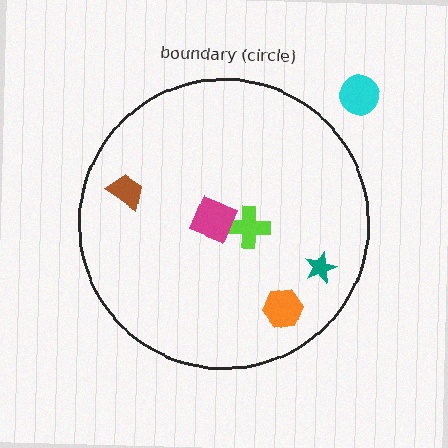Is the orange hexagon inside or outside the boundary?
Inside.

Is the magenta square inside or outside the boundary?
Inside.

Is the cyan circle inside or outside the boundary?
Outside.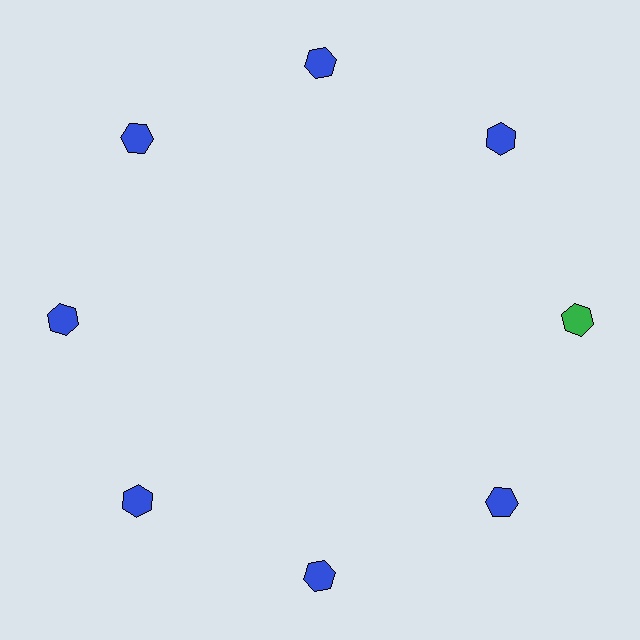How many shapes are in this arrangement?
There are 8 shapes arranged in a ring pattern.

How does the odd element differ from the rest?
It has a different color: green instead of blue.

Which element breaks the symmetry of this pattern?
The green hexagon at roughly the 3 o'clock position breaks the symmetry. All other shapes are blue hexagons.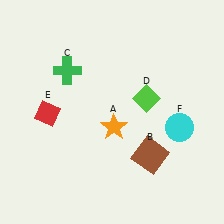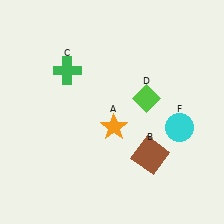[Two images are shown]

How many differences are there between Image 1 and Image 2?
There is 1 difference between the two images.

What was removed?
The red diamond (E) was removed in Image 2.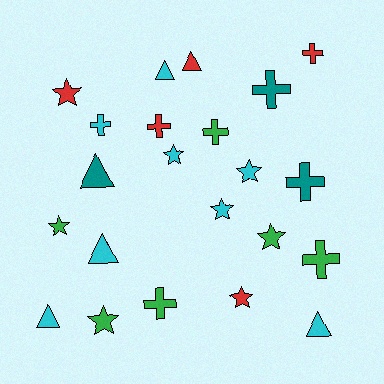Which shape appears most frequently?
Cross, with 8 objects.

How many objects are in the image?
There are 22 objects.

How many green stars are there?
There are 3 green stars.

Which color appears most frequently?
Cyan, with 8 objects.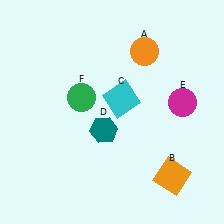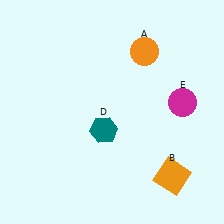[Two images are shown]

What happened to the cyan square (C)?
The cyan square (C) was removed in Image 2. It was in the top-right area of Image 1.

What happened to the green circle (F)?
The green circle (F) was removed in Image 2. It was in the top-left area of Image 1.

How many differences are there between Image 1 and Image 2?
There are 2 differences between the two images.